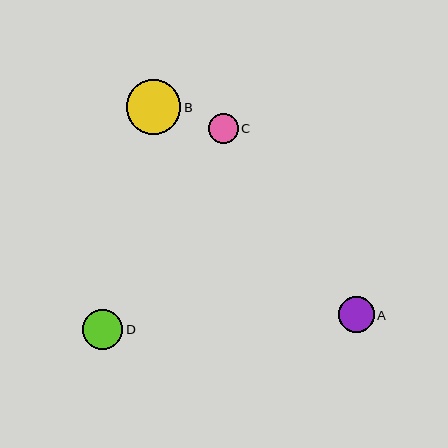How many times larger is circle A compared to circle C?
Circle A is approximately 1.2 times the size of circle C.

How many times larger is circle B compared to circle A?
Circle B is approximately 1.5 times the size of circle A.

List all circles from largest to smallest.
From largest to smallest: B, D, A, C.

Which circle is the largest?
Circle B is the largest with a size of approximately 54 pixels.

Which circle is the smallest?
Circle C is the smallest with a size of approximately 30 pixels.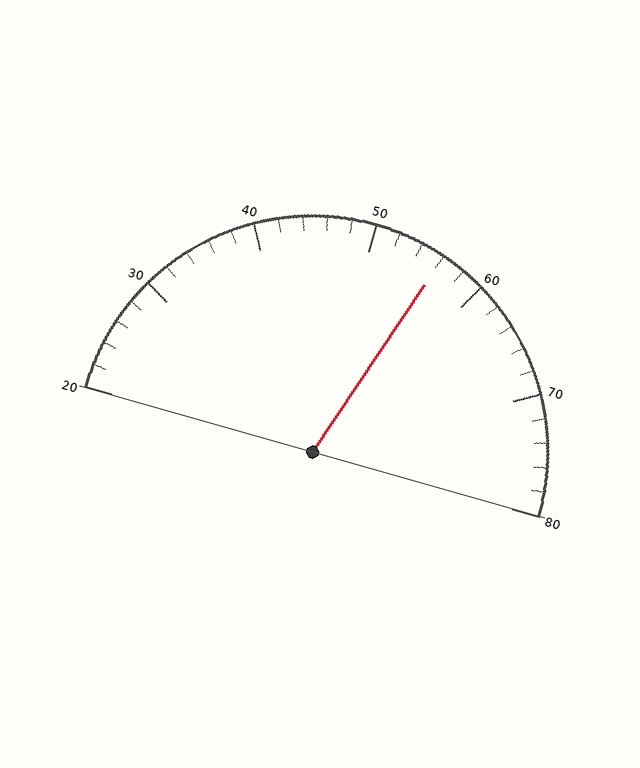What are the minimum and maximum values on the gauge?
The gauge ranges from 20 to 80.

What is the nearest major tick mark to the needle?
The nearest major tick mark is 60.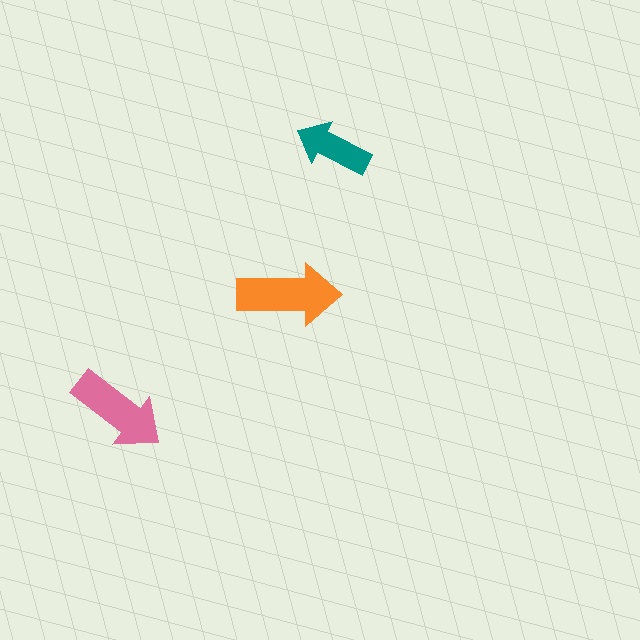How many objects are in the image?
There are 3 objects in the image.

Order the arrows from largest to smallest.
the orange one, the pink one, the teal one.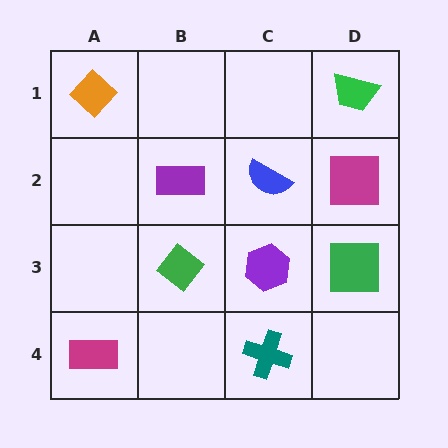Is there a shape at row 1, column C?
No, that cell is empty.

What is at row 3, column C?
A purple hexagon.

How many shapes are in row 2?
3 shapes.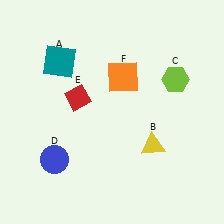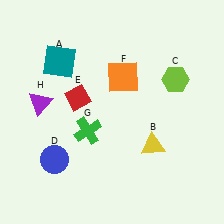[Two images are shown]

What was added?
A green cross (G), a purple triangle (H) were added in Image 2.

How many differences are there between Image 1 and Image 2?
There are 2 differences between the two images.